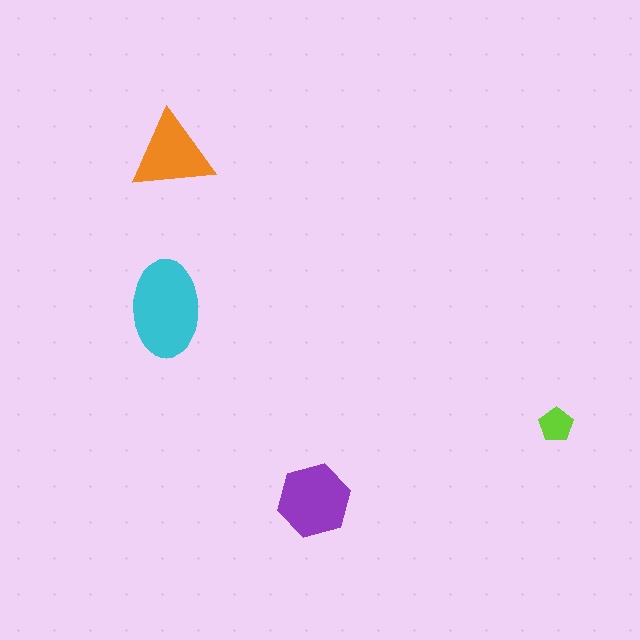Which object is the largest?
The cyan ellipse.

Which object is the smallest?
The lime pentagon.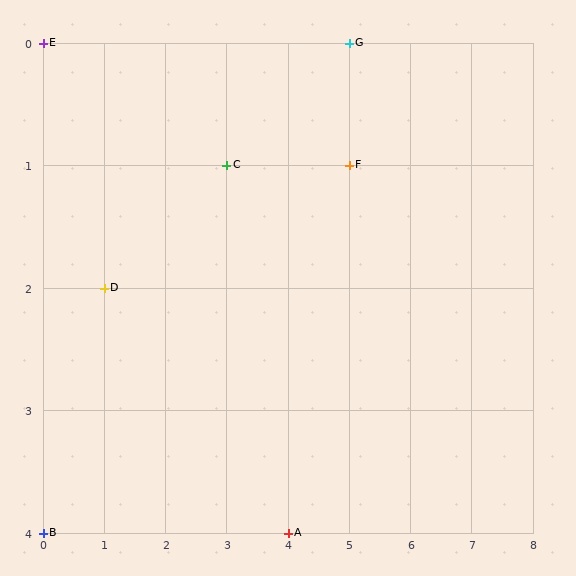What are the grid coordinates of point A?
Point A is at grid coordinates (4, 4).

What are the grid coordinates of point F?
Point F is at grid coordinates (5, 1).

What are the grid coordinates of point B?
Point B is at grid coordinates (0, 4).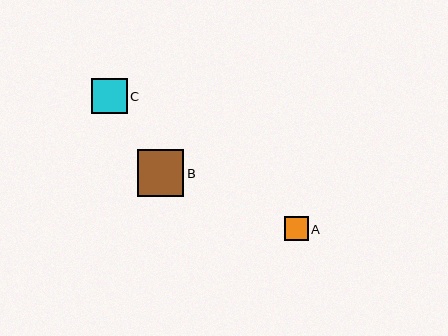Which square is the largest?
Square B is the largest with a size of approximately 46 pixels.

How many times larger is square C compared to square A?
Square C is approximately 1.5 times the size of square A.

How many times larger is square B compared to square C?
Square B is approximately 1.3 times the size of square C.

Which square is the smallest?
Square A is the smallest with a size of approximately 24 pixels.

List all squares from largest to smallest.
From largest to smallest: B, C, A.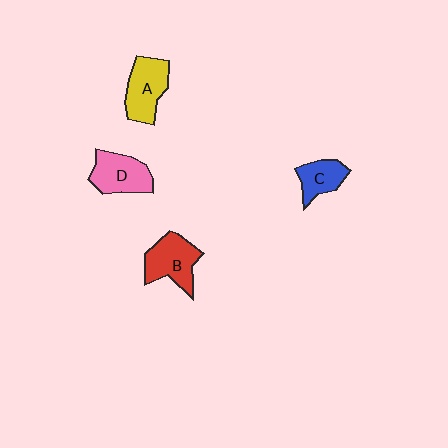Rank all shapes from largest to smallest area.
From largest to smallest: B (red), A (yellow), D (pink), C (blue).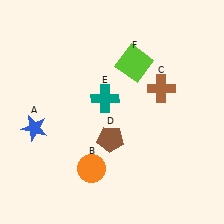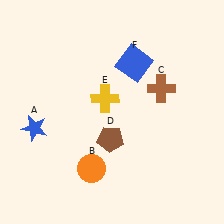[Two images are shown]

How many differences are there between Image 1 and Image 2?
There are 2 differences between the two images.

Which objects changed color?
E changed from teal to yellow. F changed from lime to blue.